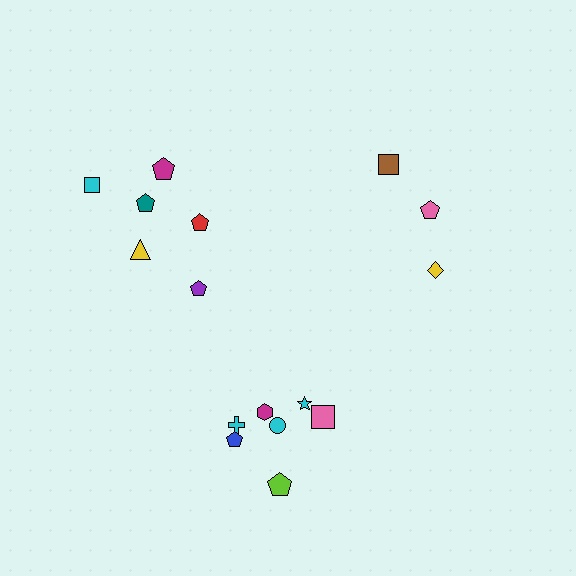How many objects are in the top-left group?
There are 6 objects.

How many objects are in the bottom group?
There are 7 objects.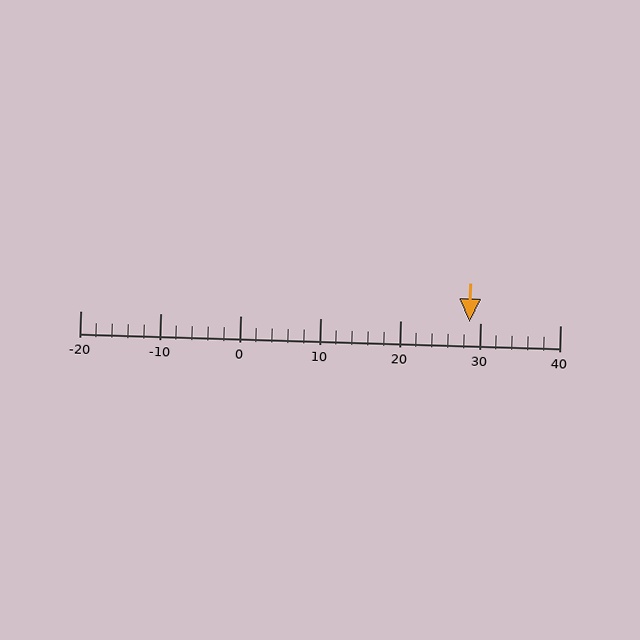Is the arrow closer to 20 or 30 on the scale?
The arrow is closer to 30.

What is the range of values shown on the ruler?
The ruler shows values from -20 to 40.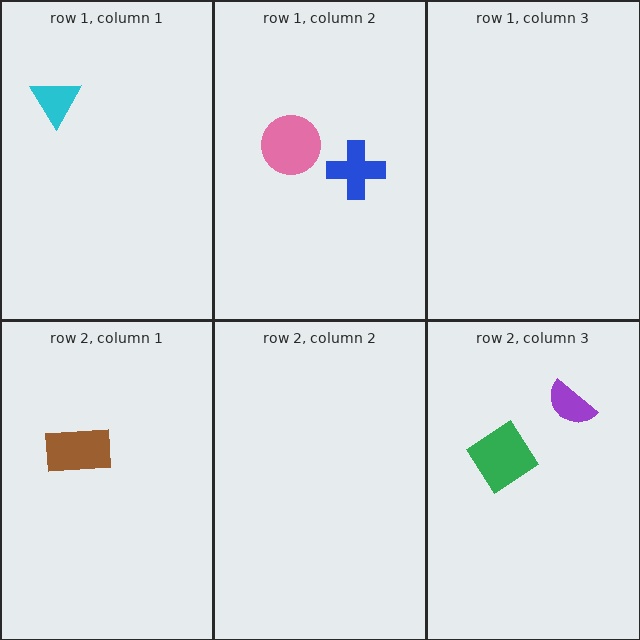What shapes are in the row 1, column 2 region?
The blue cross, the pink circle.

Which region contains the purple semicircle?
The row 2, column 3 region.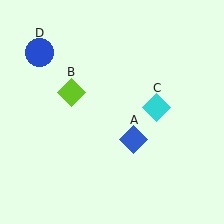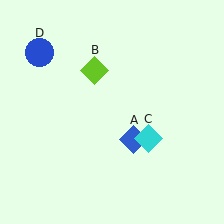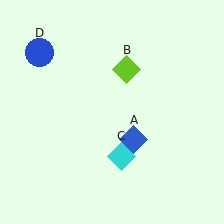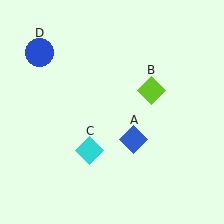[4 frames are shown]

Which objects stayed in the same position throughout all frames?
Blue diamond (object A) and blue circle (object D) remained stationary.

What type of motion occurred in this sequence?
The lime diamond (object B), cyan diamond (object C) rotated clockwise around the center of the scene.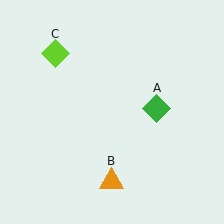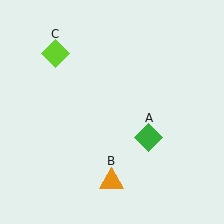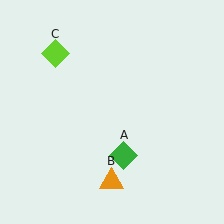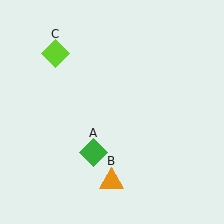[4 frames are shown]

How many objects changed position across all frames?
1 object changed position: green diamond (object A).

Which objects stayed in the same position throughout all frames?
Orange triangle (object B) and lime diamond (object C) remained stationary.